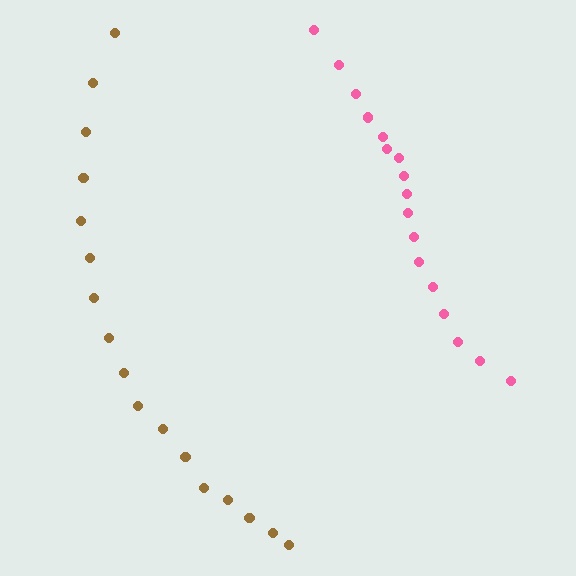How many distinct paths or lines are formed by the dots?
There are 2 distinct paths.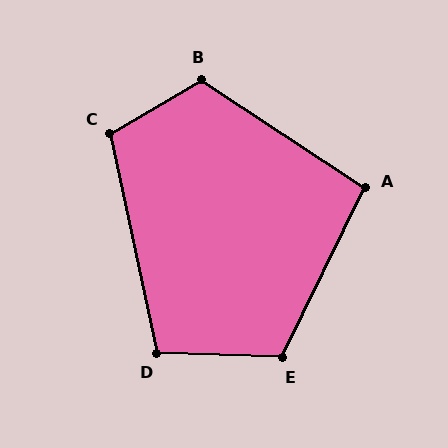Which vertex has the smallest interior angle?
A, at approximately 97 degrees.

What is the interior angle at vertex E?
Approximately 114 degrees (obtuse).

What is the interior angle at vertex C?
Approximately 108 degrees (obtuse).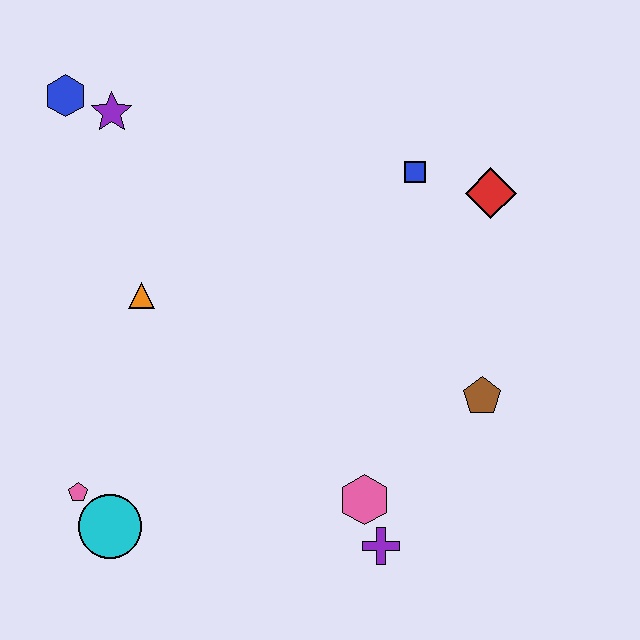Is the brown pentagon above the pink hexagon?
Yes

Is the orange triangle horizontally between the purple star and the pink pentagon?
No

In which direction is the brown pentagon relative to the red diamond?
The brown pentagon is below the red diamond.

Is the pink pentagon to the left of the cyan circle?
Yes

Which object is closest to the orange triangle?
The purple star is closest to the orange triangle.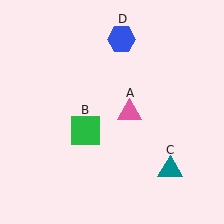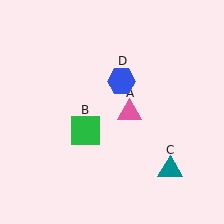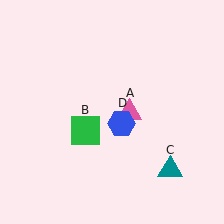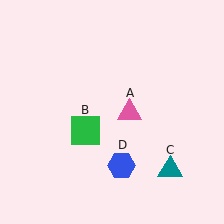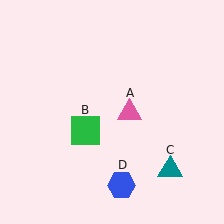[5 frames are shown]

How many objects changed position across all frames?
1 object changed position: blue hexagon (object D).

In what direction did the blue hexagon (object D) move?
The blue hexagon (object D) moved down.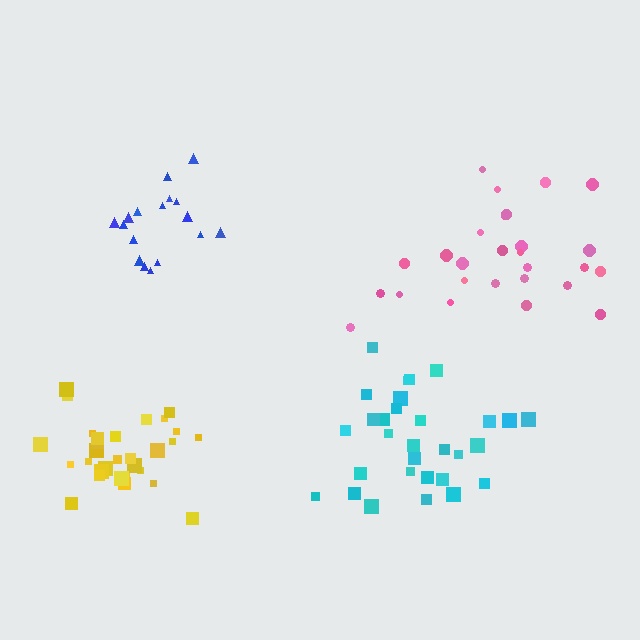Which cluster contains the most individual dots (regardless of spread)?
Yellow (31).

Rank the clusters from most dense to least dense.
yellow, blue, cyan, pink.